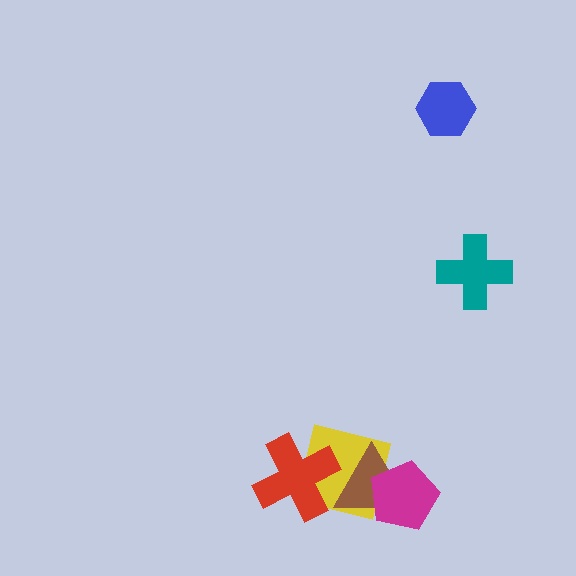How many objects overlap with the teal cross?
0 objects overlap with the teal cross.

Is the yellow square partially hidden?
Yes, it is partially covered by another shape.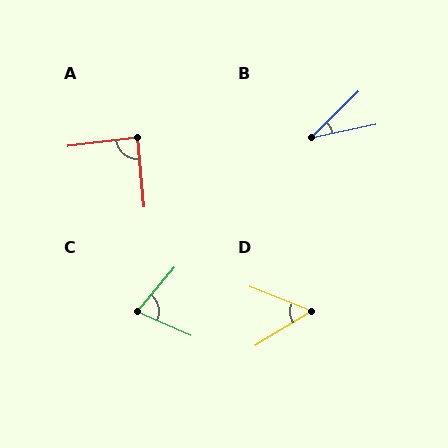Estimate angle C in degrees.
Approximately 74 degrees.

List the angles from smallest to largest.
B (33°), D (53°), C (74°), A (88°).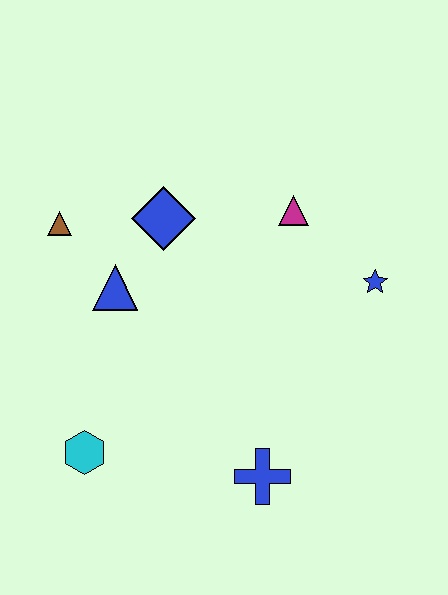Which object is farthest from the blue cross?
The brown triangle is farthest from the blue cross.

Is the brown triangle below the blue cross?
No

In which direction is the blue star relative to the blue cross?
The blue star is above the blue cross.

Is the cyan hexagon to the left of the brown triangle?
No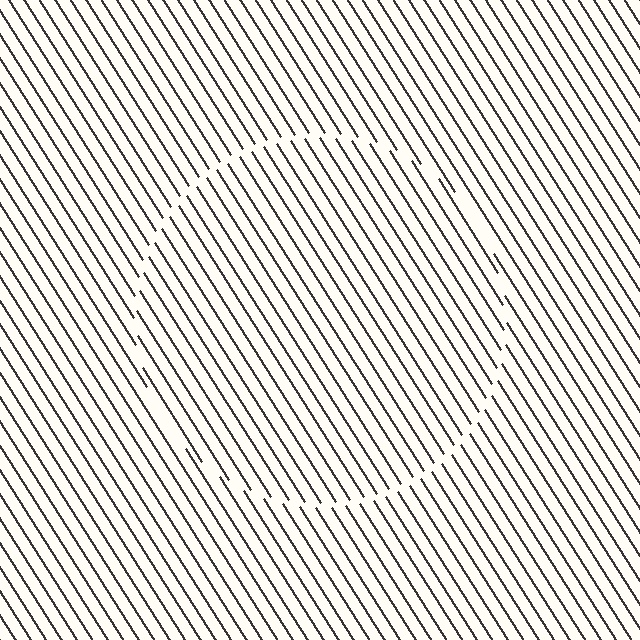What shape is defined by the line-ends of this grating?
An illusory circle. The interior of the shape contains the same grating, shifted by half a period — the contour is defined by the phase discontinuity where line-ends from the inner and outer gratings abut.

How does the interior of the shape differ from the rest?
The interior of the shape contains the same grating, shifted by half a period — the contour is defined by the phase discontinuity where line-ends from the inner and outer gratings abut.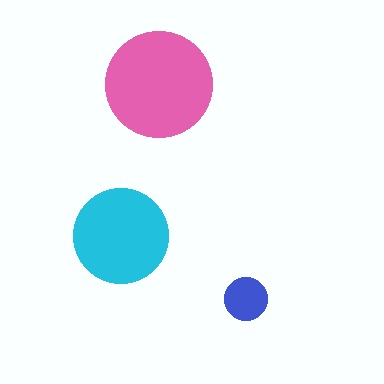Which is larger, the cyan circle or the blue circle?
The cyan one.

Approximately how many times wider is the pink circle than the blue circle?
About 2.5 times wider.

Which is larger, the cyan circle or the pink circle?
The pink one.